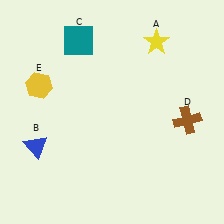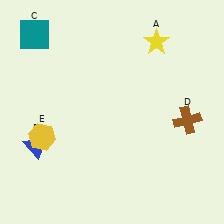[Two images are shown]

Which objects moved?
The objects that moved are: the teal square (C), the yellow hexagon (E).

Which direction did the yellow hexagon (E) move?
The yellow hexagon (E) moved down.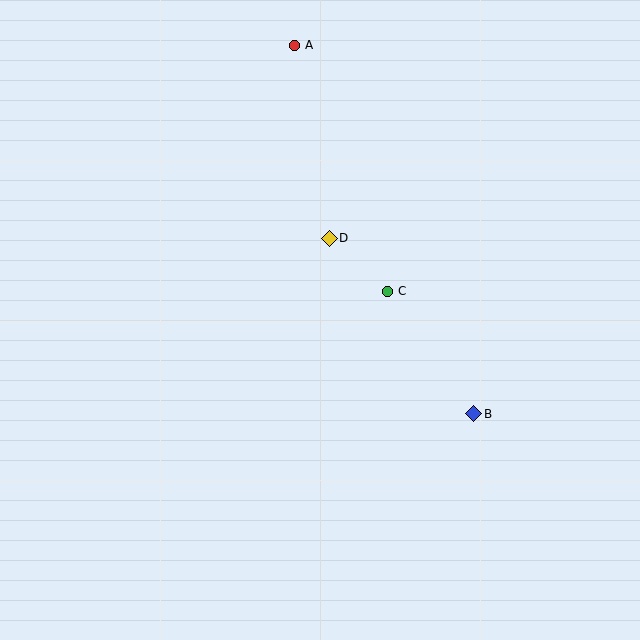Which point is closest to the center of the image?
Point C at (388, 291) is closest to the center.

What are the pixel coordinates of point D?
Point D is at (329, 238).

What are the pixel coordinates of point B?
Point B is at (473, 414).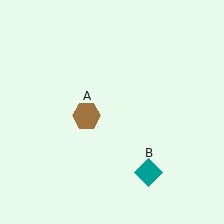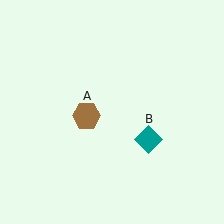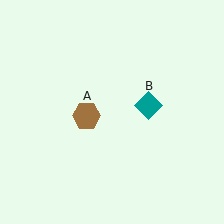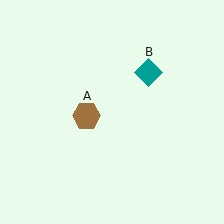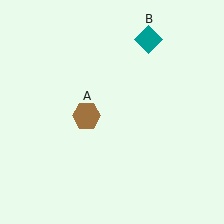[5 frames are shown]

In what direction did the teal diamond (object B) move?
The teal diamond (object B) moved up.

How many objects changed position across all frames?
1 object changed position: teal diamond (object B).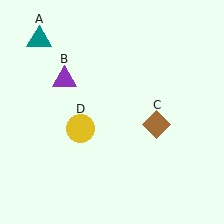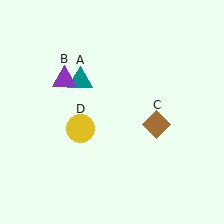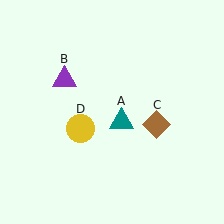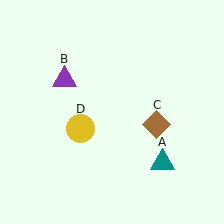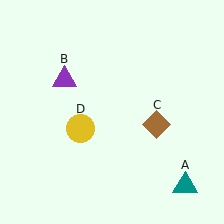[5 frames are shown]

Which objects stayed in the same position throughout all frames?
Purple triangle (object B) and brown diamond (object C) and yellow circle (object D) remained stationary.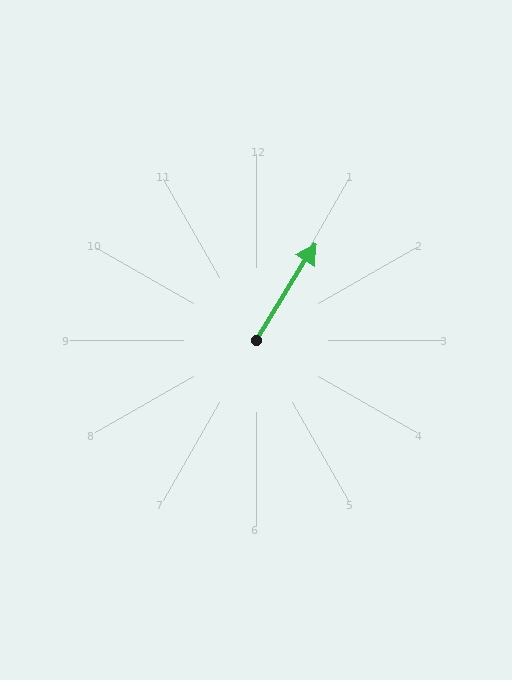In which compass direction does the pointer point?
Northeast.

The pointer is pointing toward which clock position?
Roughly 1 o'clock.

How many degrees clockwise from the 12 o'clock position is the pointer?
Approximately 32 degrees.